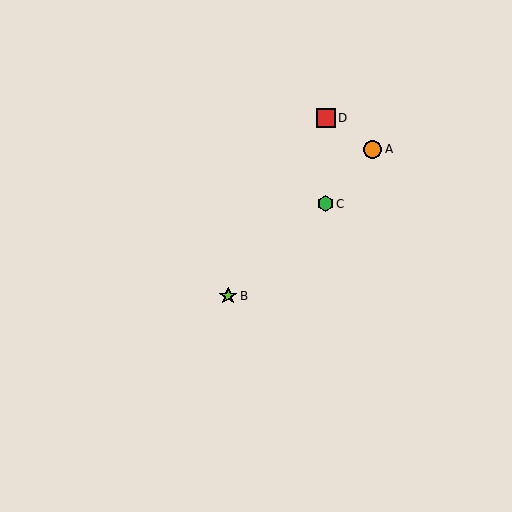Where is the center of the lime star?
The center of the lime star is at (228, 296).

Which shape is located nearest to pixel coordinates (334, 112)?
The red square (labeled D) at (326, 118) is nearest to that location.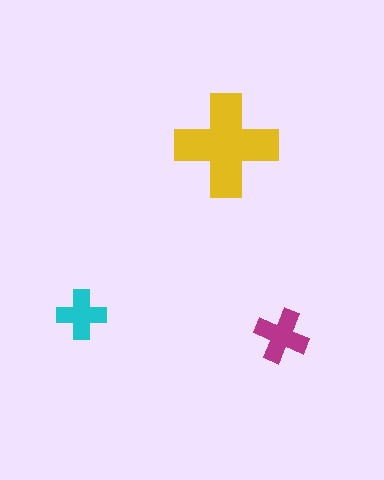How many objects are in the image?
There are 3 objects in the image.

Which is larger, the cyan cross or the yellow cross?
The yellow one.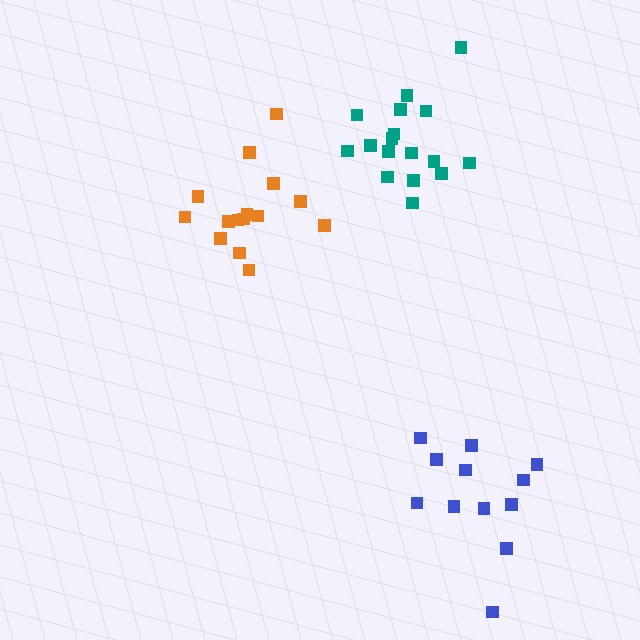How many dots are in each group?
Group 1: 15 dots, Group 2: 12 dots, Group 3: 17 dots (44 total).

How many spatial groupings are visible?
There are 3 spatial groupings.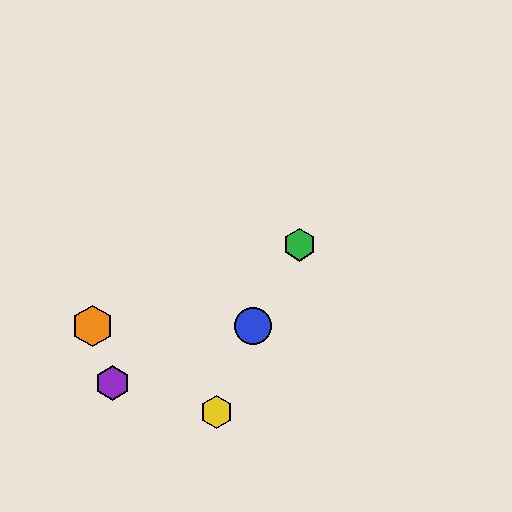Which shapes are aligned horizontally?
The red circle, the blue circle, the orange hexagon are aligned horizontally.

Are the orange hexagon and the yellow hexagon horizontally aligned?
No, the orange hexagon is at y≈326 and the yellow hexagon is at y≈412.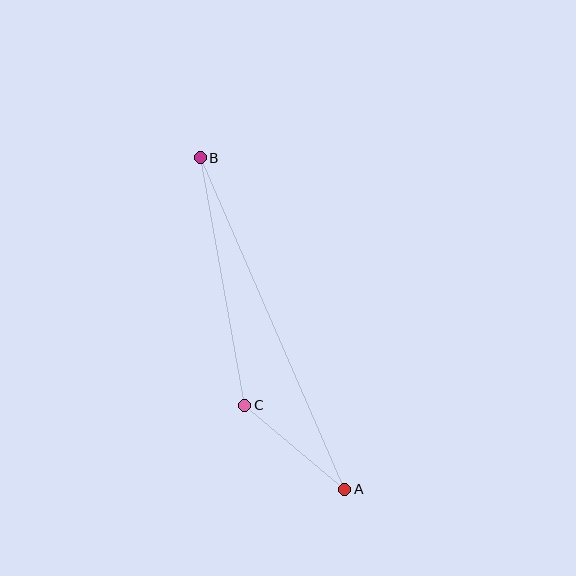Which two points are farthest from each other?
Points A and B are farthest from each other.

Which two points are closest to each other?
Points A and C are closest to each other.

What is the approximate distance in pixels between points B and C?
The distance between B and C is approximately 252 pixels.